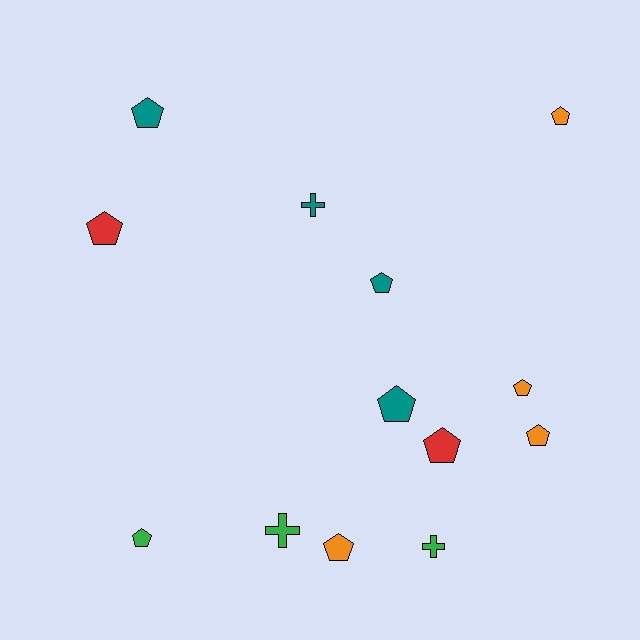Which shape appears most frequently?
Pentagon, with 10 objects.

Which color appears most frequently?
Orange, with 4 objects.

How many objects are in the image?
There are 13 objects.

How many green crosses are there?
There are 2 green crosses.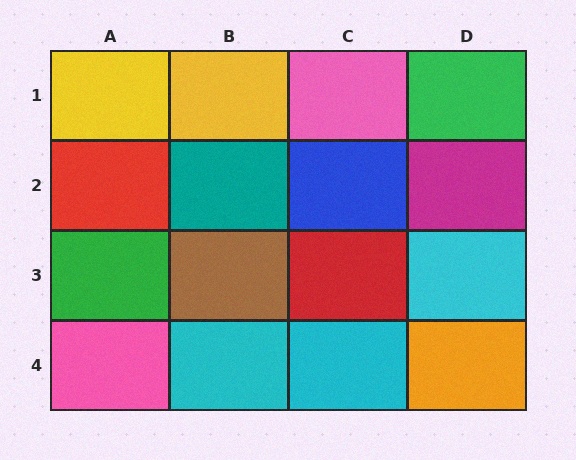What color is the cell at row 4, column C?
Cyan.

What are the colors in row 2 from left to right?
Red, teal, blue, magenta.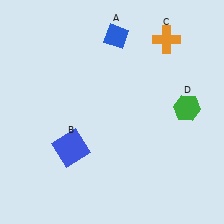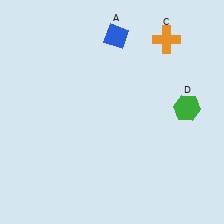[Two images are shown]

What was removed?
The blue square (B) was removed in Image 2.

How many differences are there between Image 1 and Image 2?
There is 1 difference between the two images.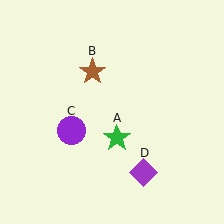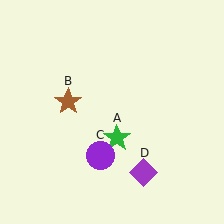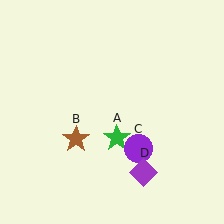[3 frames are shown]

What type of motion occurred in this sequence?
The brown star (object B), purple circle (object C) rotated counterclockwise around the center of the scene.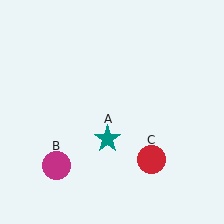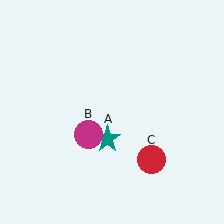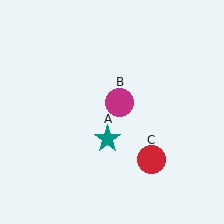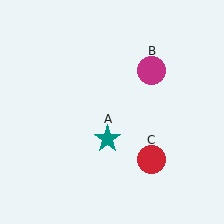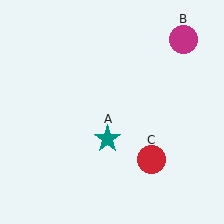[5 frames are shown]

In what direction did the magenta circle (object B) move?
The magenta circle (object B) moved up and to the right.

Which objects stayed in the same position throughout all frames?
Teal star (object A) and red circle (object C) remained stationary.